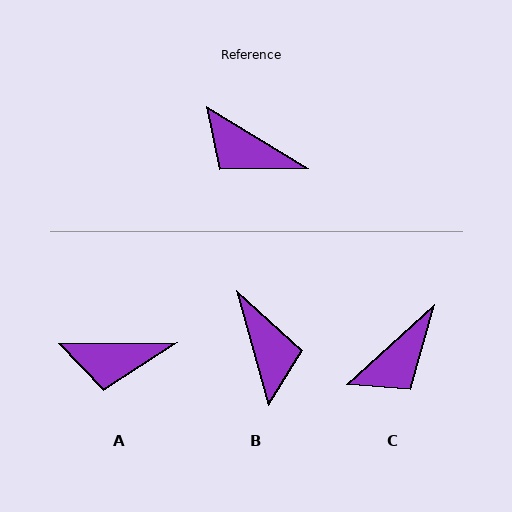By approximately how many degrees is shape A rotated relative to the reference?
Approximately 32 degrees counter-clockwise.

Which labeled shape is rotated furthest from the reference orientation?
B, about 137 degrees away.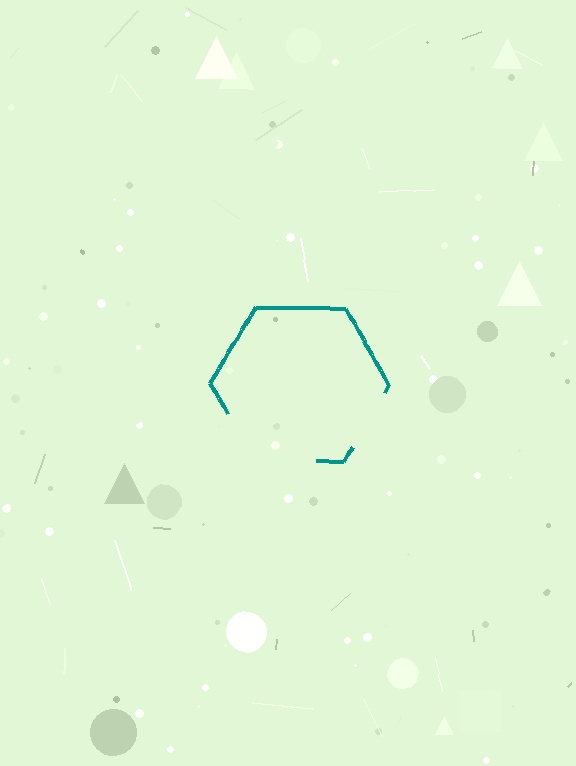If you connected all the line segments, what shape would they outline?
They would outline a hexagon.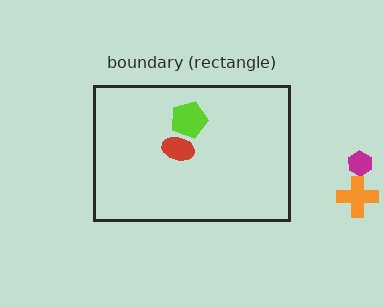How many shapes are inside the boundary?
2 inside, 2 outside.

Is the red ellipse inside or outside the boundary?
Inside.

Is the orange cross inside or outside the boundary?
Outside.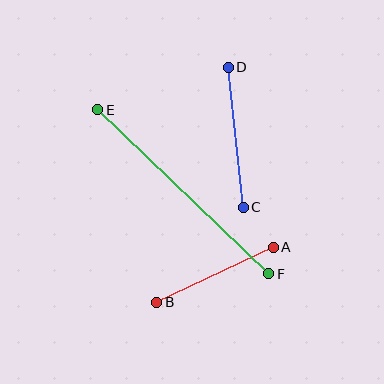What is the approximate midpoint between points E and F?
The midpoint is at approximately (183, 192) pixels.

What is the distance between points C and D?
The distance is approximately 141 pixels.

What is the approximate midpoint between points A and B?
The midpoint is at approximately (215, 275) pixels.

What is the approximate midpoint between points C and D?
The midpoint is at approximately (236, 137) pixels.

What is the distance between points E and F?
The distance is approximately 237 pixels.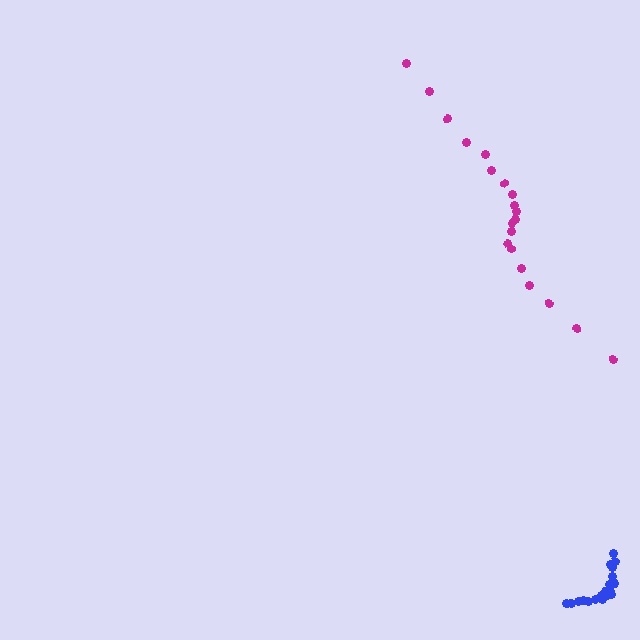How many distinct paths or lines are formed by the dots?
There are 2 distinct paths.